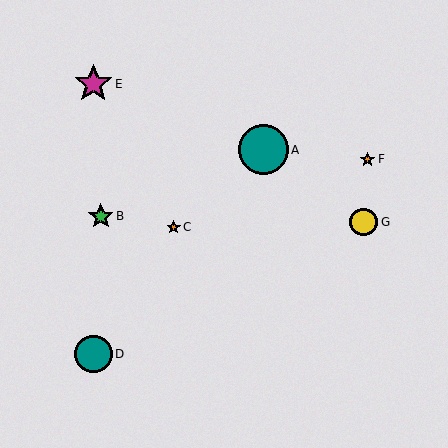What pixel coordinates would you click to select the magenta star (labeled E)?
Click at (93, 84) to select the magenta star E.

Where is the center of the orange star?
The center of the orange star is at (174, 227).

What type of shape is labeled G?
Shape G is a yellow circle.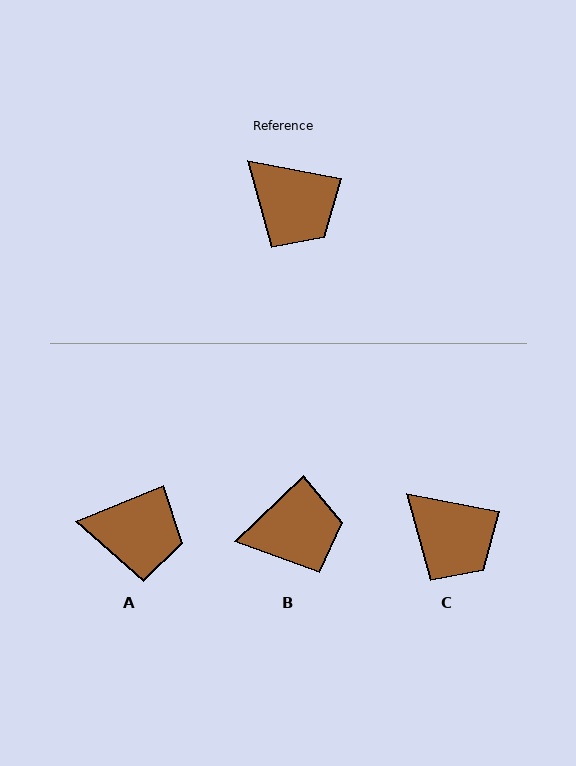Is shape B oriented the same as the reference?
No, it is off by about 55 degrees.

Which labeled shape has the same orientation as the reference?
C.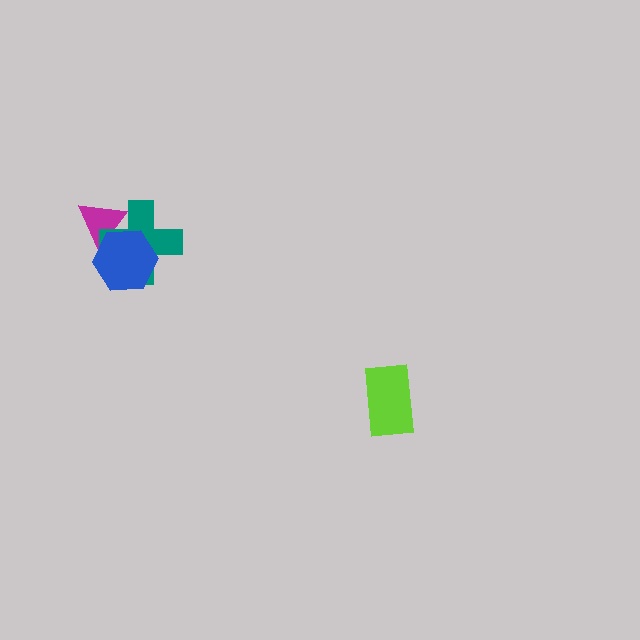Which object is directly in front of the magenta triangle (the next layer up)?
The teal cross is directly in front of the magenta triangle.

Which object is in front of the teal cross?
The blue hexagon is in front of the teal cross.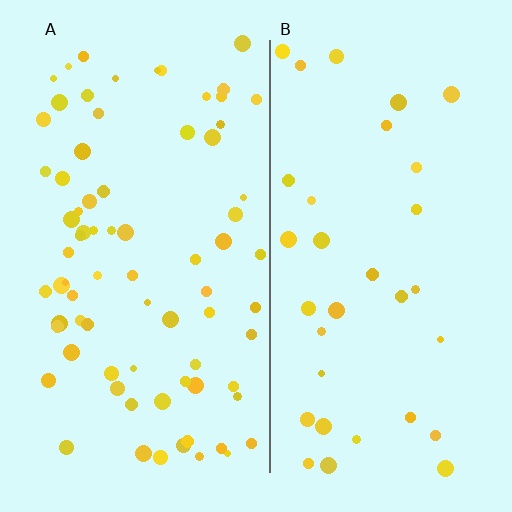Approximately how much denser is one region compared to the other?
Approximately 2.2× — region A over region B.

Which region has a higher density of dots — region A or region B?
A (the left).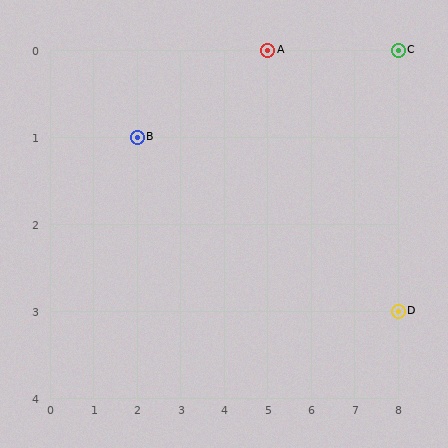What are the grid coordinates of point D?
Point D is at grid coordinates (8, 3).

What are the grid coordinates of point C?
Point C is at grid coordinates (8, 0).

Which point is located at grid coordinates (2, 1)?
Point B is at (2, 1).